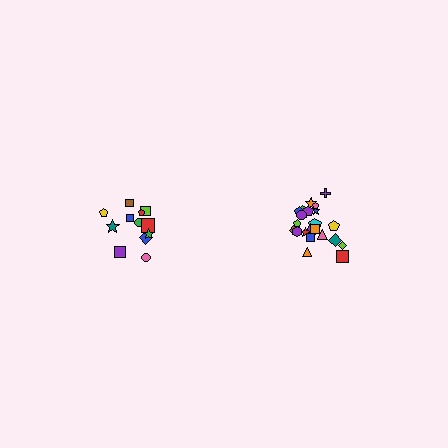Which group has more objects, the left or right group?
The right group.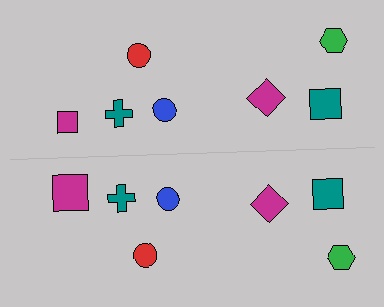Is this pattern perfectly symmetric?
No, the pattern is not perfectly symmetric. The magenta square on the bottom side has a different size than its mirror counterpart.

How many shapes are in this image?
There are 14 shapes in this image.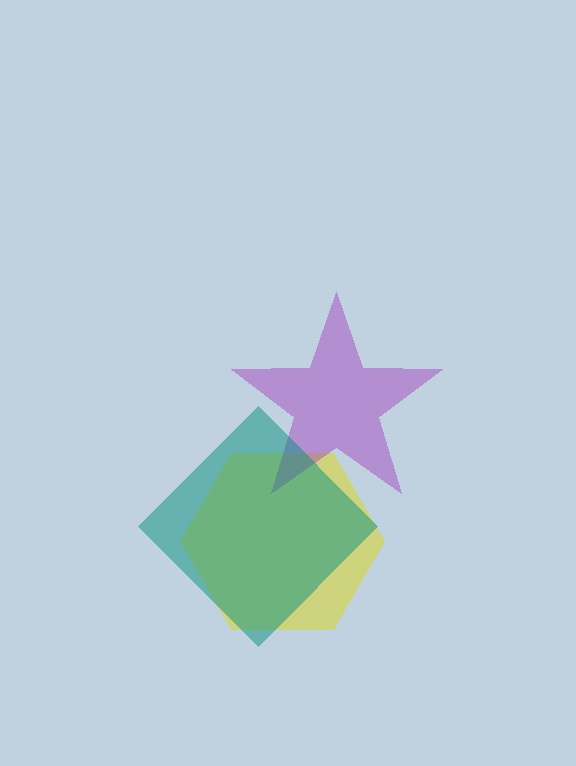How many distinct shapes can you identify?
There are 3 distinct shapes: a yellow hexagon, a purple star, a teal diamond.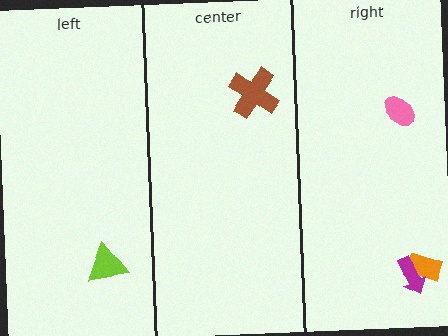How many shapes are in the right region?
3.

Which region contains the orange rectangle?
The right region.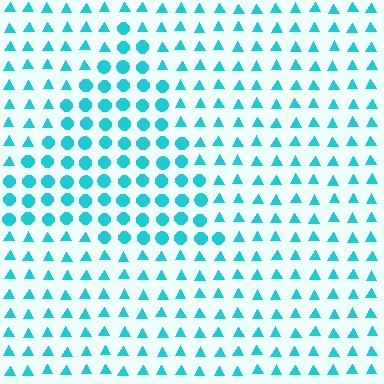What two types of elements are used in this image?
The image uses circles inside the triangle region and triangles outside it.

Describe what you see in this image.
The image is filled with small cyan elements arranged in a uniform grid. A triangle-shaped region contains circles, while the surrounding area contains triangles. The boundary is defined purely by the change in element shape.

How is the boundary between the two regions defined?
The boundary is defined by a change in element shape: circles inside vs. triangles outside. All elements share the same color and spacing.